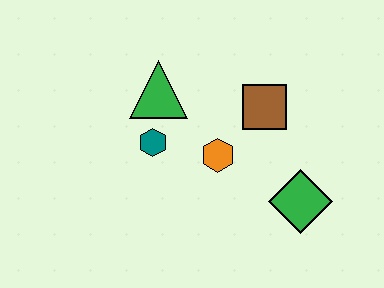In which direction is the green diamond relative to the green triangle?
The green diamond is to the right of the green triangle.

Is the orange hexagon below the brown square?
Yes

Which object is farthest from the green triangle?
The green diamond is farthest from the green triangle.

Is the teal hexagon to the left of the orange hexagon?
Yes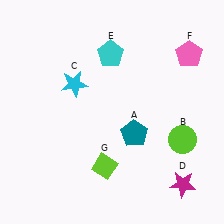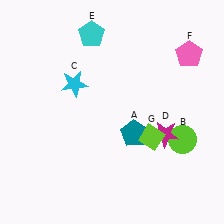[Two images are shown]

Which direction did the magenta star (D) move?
The magenta star (D) moved up.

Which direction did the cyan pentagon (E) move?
The cyan pentagon (E) moved up.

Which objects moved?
The objects that moved are: the magenta star (D), the cyan pentagon (E), the lime diamond (G).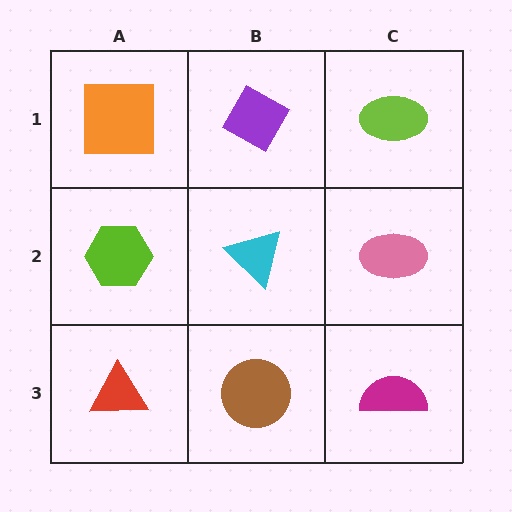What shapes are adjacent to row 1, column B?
A cyan triangle (row 2, column B), an orange square (row 1, column A), a lime ellipse (row 1, column C).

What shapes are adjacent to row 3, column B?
A cyan triangle (row 2, column B), a red triangle (row 3, column A), a magenta semicircle (row 3, column C).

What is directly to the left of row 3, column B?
A red triangle.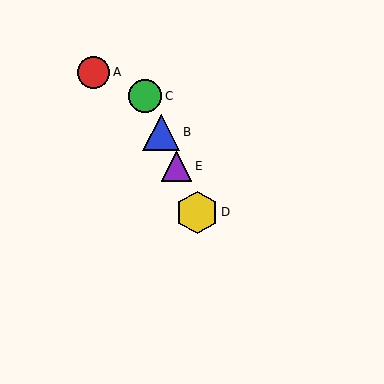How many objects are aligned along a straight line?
4 objects (B, C, D, E) are aligned along a straight line.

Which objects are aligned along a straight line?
Objects B, C, D, E are aligned along a straight line.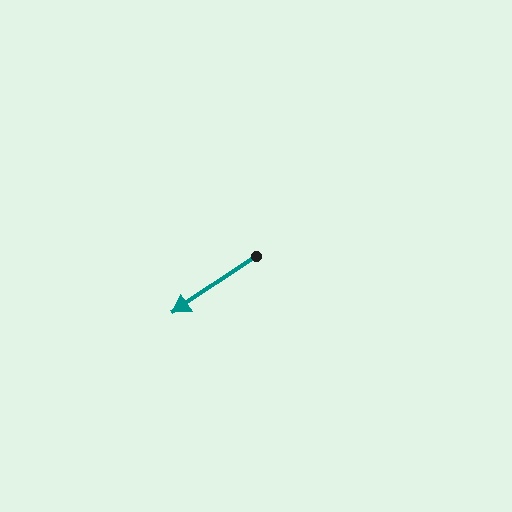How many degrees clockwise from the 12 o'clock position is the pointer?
Approximately 236 degrees.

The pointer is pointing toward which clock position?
Roughly 8 o'clock.